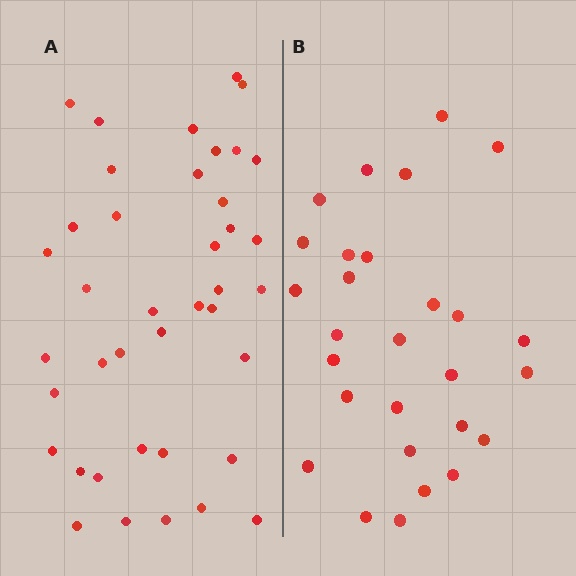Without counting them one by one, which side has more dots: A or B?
Region A (the left region) has more dots.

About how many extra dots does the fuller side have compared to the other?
Region A has roughly 12 or so more dots than region B.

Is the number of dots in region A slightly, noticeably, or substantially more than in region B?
Region A has noticeably more, but not dramatically so. The ratio is roughly 1.4 to 1.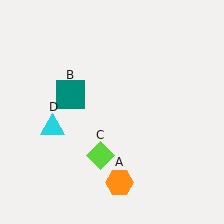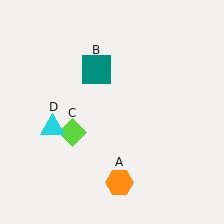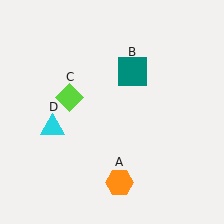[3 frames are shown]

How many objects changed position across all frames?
2 objects changed position: teal square (object B), lime diamond (object C).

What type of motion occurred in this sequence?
The teal square (object B), lime diamond (object C) rotated clockwise around the center of the scene.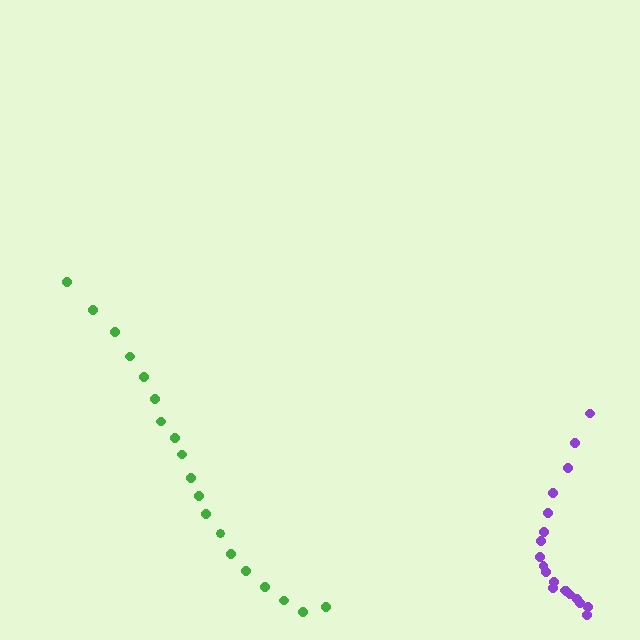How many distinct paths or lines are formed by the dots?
There are 2 distinct paths.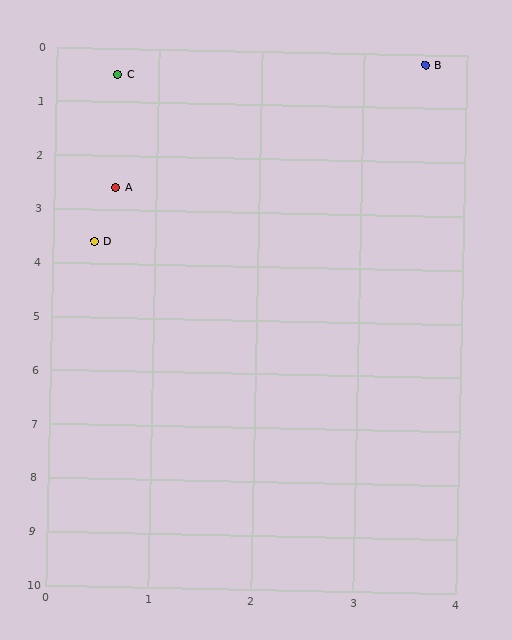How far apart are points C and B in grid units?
Points C and B are about 3.0 grid units apart.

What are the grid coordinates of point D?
Point D is at approximately (0.4, 3.6).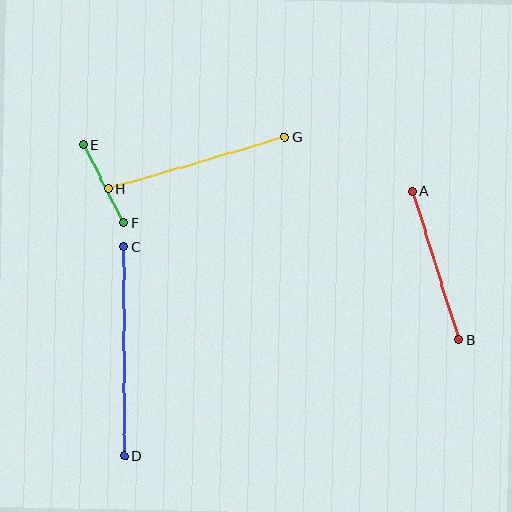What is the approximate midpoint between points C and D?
The midpoint is at approximately (124, 351) pixels.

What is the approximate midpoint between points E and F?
The midpoint is at approximately (104, 183) pixels.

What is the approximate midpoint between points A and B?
The midpoint is at approximately (436, 265) pixels.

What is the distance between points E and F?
The distance is approximately 88 pixels.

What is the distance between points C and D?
The distance is approximately 209 pixels.